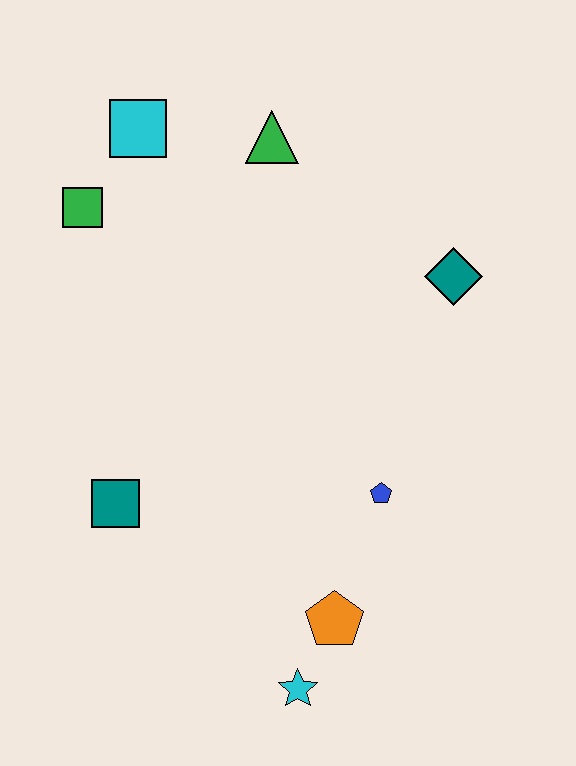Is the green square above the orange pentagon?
Yes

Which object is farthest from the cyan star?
The cyan square is farthest from the cyan star.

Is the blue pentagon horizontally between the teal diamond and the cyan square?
Yes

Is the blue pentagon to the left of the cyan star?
No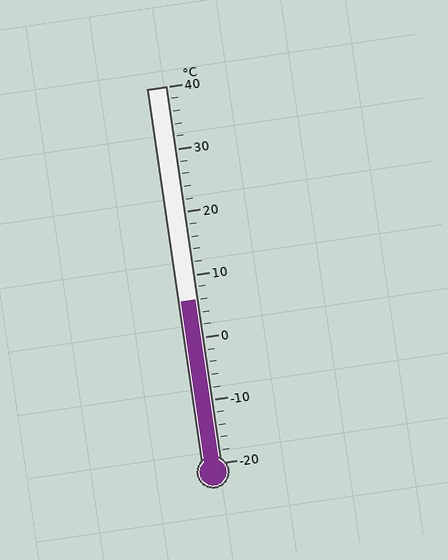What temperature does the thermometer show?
The thermometer shows approximately 6°C.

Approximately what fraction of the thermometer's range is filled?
The thermometer is filled to approximately 45% of its range.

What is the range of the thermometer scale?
The thermometer scale ranges from -20°C to 40°C.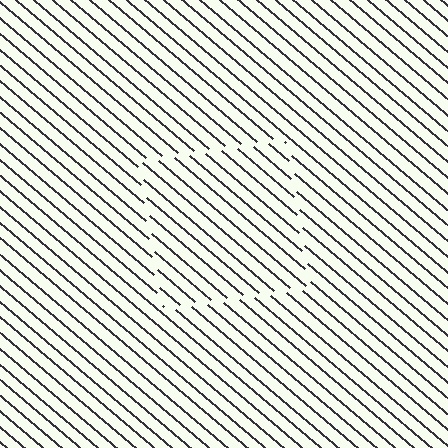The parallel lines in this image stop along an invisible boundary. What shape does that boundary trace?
An illusory square. The interior of the shape contains the same grating, shifted by half a period — the contour is defined by the phase discontinuity where line-ends from the inner and outer gratings abut.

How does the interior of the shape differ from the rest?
The interior of the shape contains the same grating, shifted by half a period — the contour is defined by the phase discontinuity where line-ends from the inner and outer gratings abut.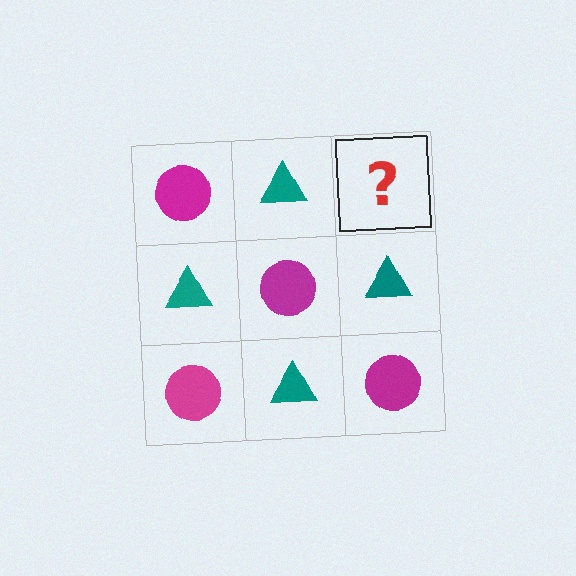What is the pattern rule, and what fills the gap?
The rule is that it alternates magenta circle and teal triangle in a checkerboard pattern. The gap should be filled with a magenta circle.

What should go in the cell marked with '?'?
The missing cell should contain a magenta circle.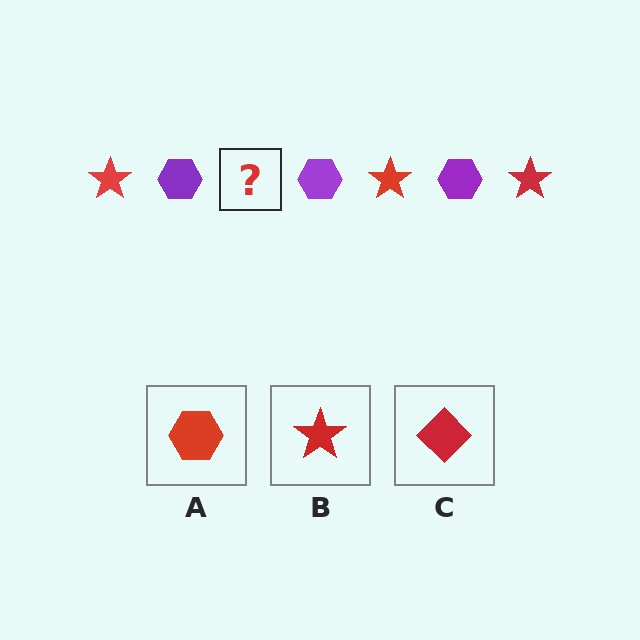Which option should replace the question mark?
Option B.